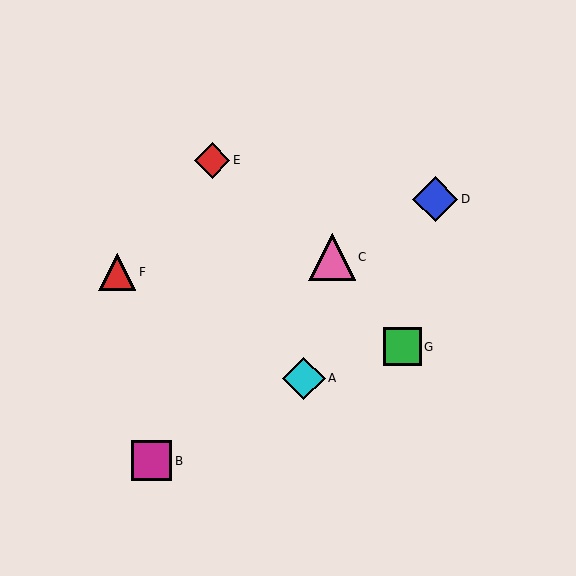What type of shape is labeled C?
Shape C is a pink triangle.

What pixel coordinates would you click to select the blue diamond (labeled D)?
Click at (435, 199) to select the blue diamond D.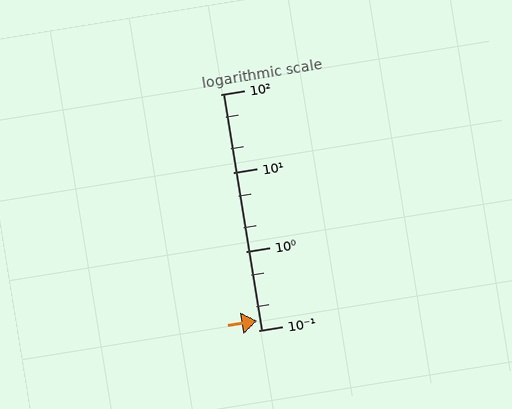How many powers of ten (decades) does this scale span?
The scale spans 3 decades, from 0.1 to 100.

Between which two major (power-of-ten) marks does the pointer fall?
The pointer is between 0.1 and 1.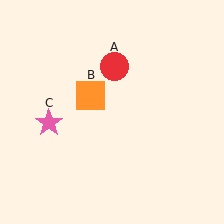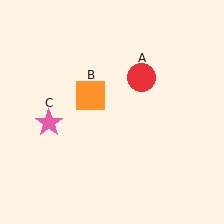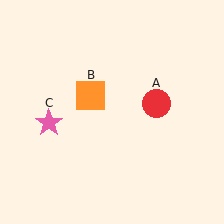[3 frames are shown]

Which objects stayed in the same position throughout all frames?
Orange square (object B) and pink star (object C) remained stationary.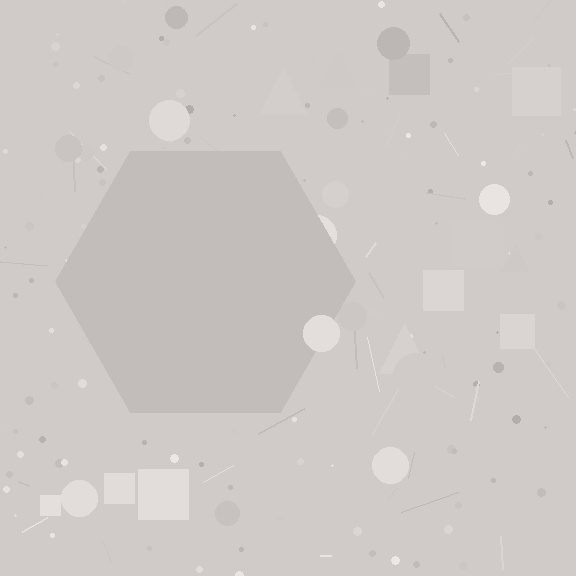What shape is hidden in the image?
A hexagon is hidden in the image.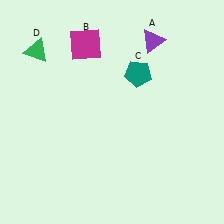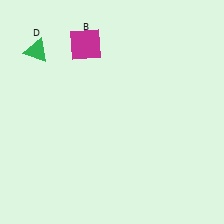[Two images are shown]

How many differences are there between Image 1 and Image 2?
There are 2 differences between the two images.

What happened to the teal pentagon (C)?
The teal pentagon (C) was removed in Image 2. It was in the top-right area of Image 1.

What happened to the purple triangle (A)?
The purple triangle (A) was removed in Image 2. It was in the top-right area of Image 1.